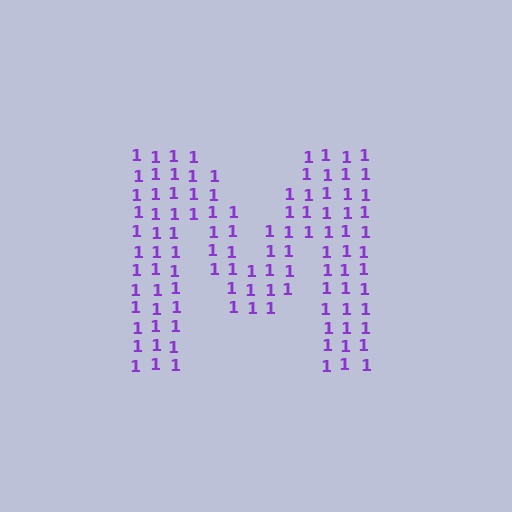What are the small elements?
The small elements are digit 1's.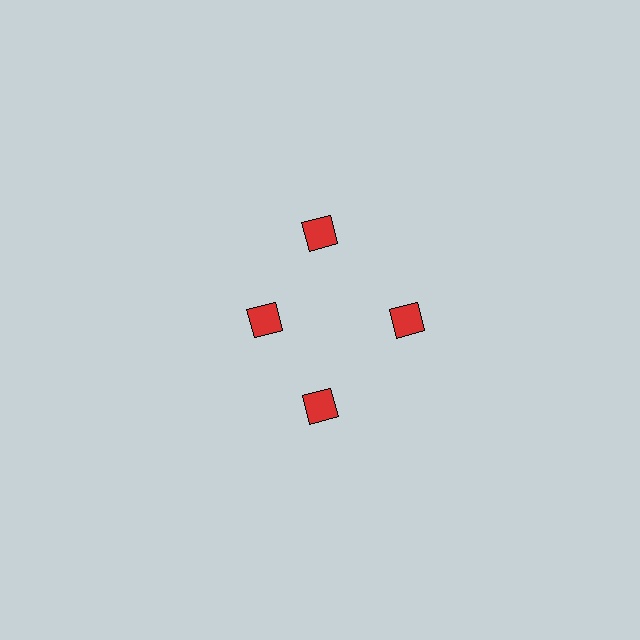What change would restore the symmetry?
The symmetry would be restored by moving it outward, back onto the ring so that all 4 diamonds sit at equal angles and equal distance from the center.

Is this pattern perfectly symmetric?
No. The 4 red diamonds are arranged in a ring, but one element near the 9 o'clock position is pulled inward toward the center, breaking the 4-fold rotational symmetry.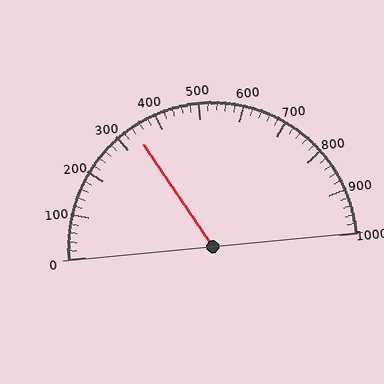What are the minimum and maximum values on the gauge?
The gauge ranges from 0 to 1000.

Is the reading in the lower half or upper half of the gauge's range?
The reading is in the lower half of the range (0 to 1000).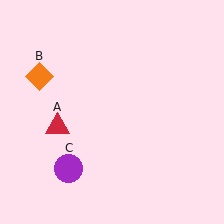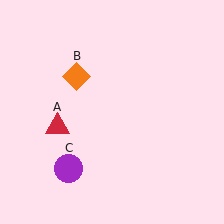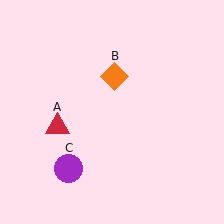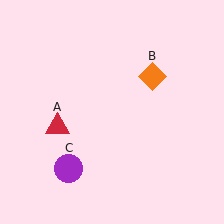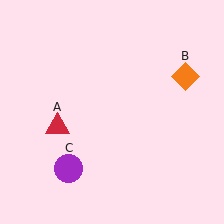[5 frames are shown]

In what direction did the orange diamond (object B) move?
The orange diamond (object B) moved right.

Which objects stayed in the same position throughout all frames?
Red triangle (object A) and purple circle (object C) remained stationary.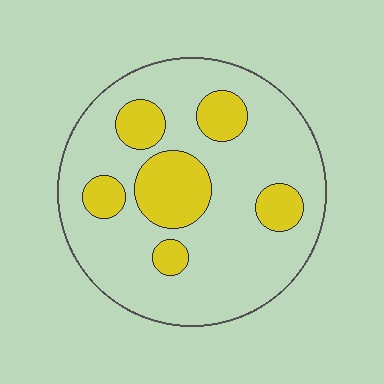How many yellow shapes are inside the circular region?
6.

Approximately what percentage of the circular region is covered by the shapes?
Approximately 25%.